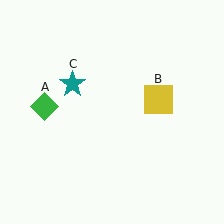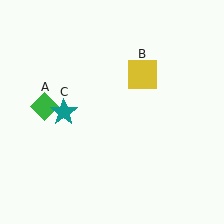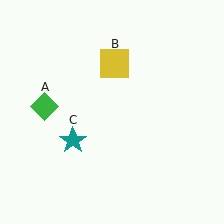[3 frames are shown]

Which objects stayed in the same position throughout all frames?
Green diamond (object A) remained stationary.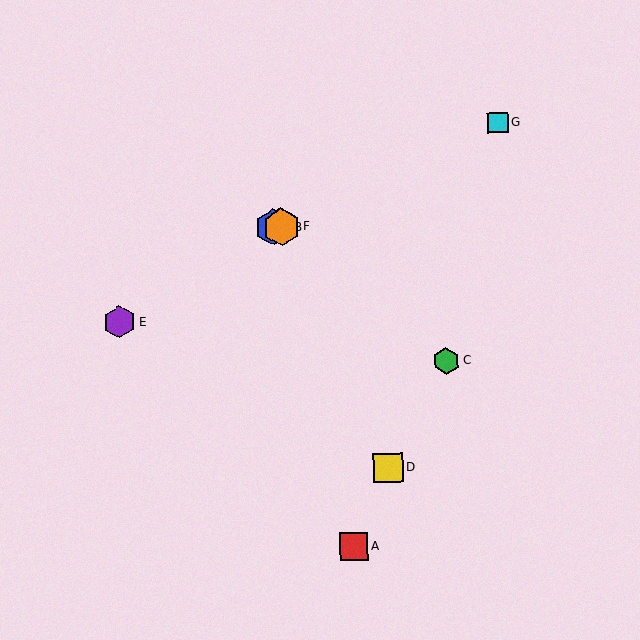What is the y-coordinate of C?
Object C is at y≈361.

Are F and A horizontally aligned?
No, F is at y≈227 and A is at y≈547.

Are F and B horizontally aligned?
Yes, both are at y≈227.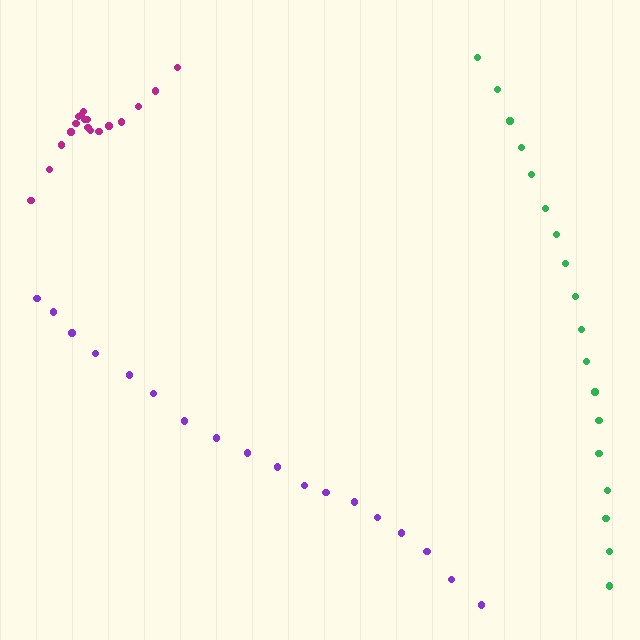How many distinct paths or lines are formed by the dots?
There are 3 distinct paths.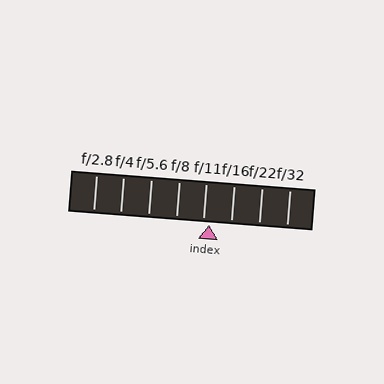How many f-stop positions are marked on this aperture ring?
There are 8 f-stop positions marked.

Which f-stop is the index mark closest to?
The index mark is closest to f/11.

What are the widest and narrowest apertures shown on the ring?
The widest aperture shown is f/2.8 and the narrowest is f/32.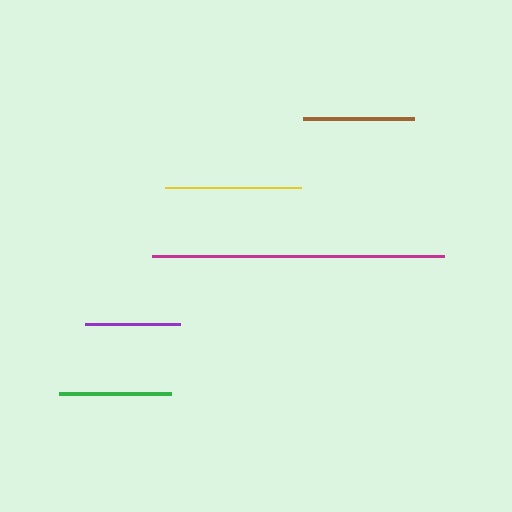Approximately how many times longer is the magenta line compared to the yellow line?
The magenta line is approximately 2.2 times the length of the yellow line.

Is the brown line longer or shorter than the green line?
The green line is longer than the brown line.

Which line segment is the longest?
The magenta line is the longest at approximately 293 pixels.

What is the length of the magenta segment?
The magenta segment is approximately 293 pixels long.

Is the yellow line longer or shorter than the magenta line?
The magenta line is longer than the yellow line.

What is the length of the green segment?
The green segment is approximately 112 pixels long.